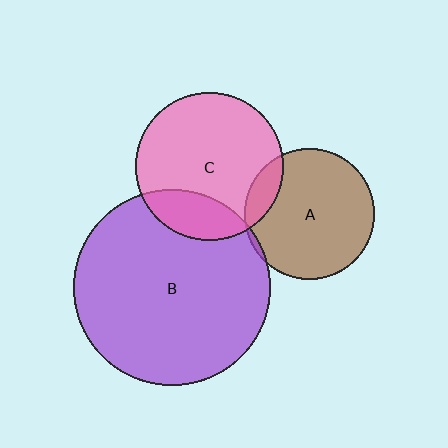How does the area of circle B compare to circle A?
Approximately 2.3 times.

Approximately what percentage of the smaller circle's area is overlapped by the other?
Approximately 10%.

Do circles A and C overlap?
Yes.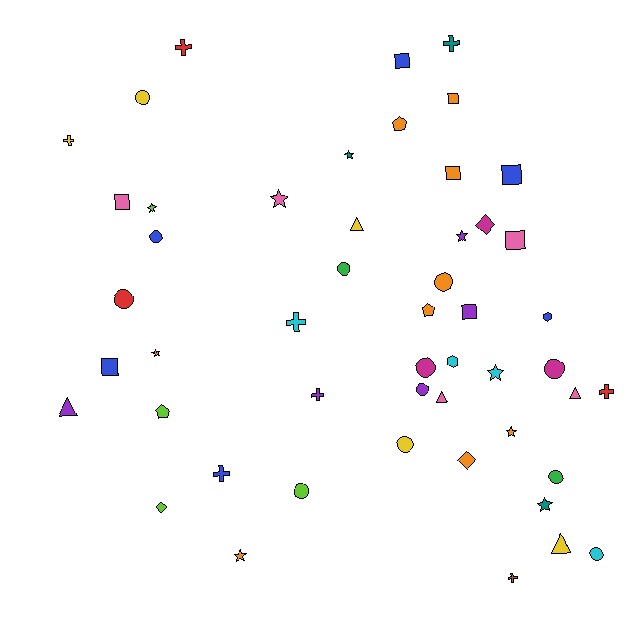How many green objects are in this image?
There are 2 green objects.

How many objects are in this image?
There are 50 objects.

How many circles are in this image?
There are 12 circles.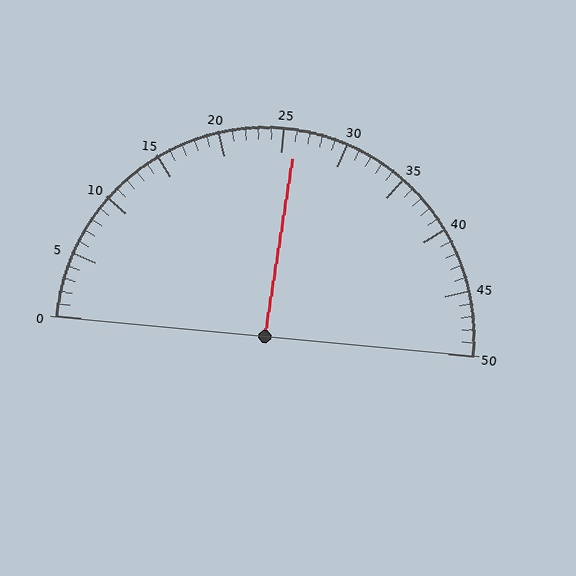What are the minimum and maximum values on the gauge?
The gauge ranges from 0 to 50.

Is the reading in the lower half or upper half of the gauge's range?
The reading is in the upper half of the range (0 to 50).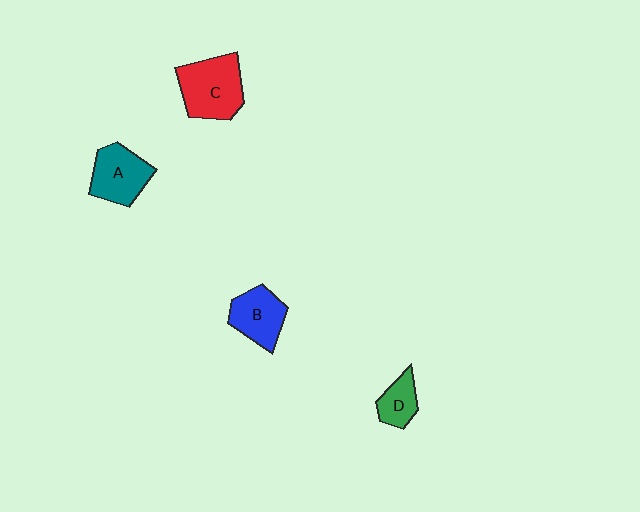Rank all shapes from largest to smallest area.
From largest to smallest: C (red), A (teal), B (blue), D (green).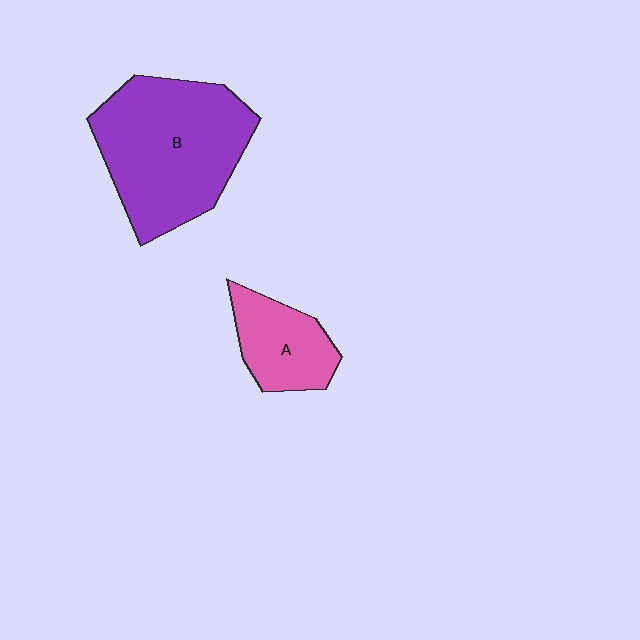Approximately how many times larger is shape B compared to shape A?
Approximately 2.4 times.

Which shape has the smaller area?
Shape A (pink).